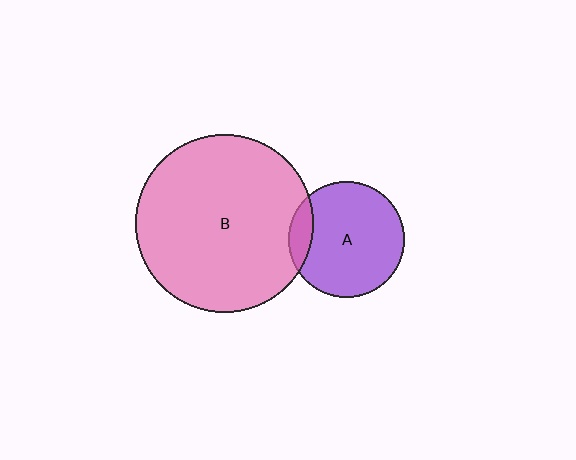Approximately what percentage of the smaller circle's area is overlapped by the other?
Approximately 10%.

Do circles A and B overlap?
Yes.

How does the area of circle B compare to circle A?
Approximately 2.4 times.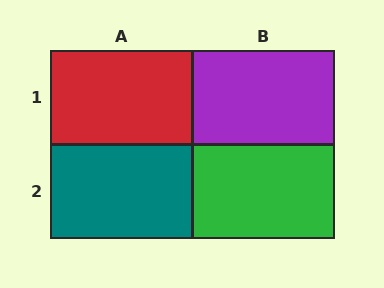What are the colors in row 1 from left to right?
Red, purple.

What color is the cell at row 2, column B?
Green.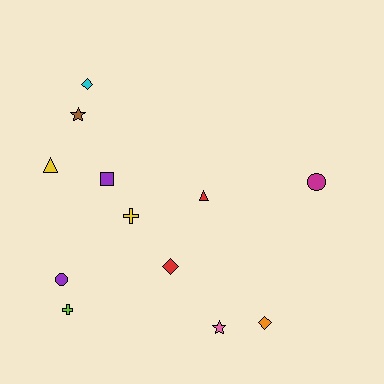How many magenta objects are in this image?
There is 1 magenta object.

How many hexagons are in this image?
There are no hexagons.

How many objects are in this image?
There are 12 objects.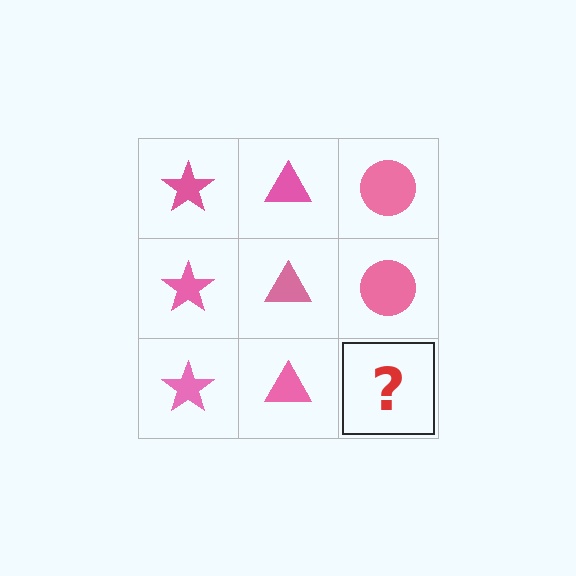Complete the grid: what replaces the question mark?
The question mark should be replaced with a pink circle.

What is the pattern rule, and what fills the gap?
The rule is that each column has a consistent shape. The gap should be filled with a pink circle.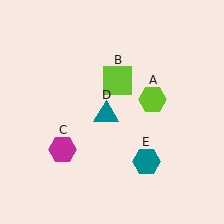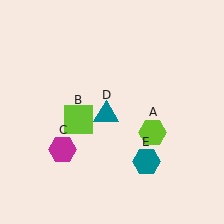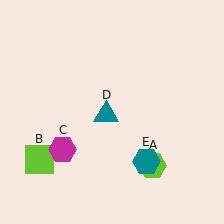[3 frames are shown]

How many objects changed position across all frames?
2 objects changed position: lime hexagon (object A), lime square (object B).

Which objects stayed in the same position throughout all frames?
Magenta hexagon (object C) and teal triangle (object D) and teal hexagon (object E) remained stationary.